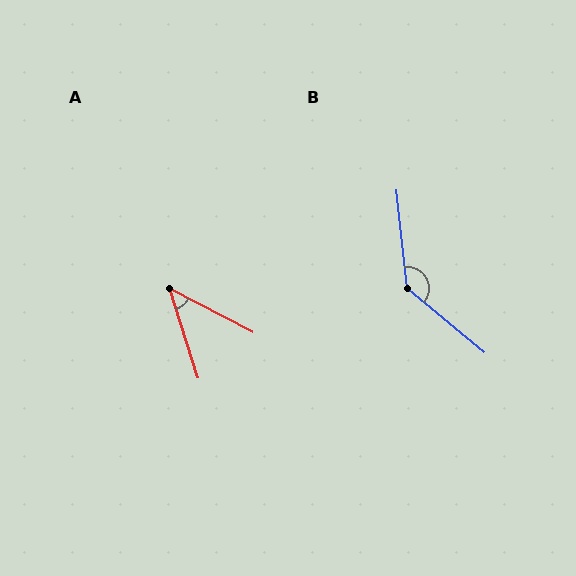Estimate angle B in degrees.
Approximately 136 degrees.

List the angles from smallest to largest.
A (45°), B (136°).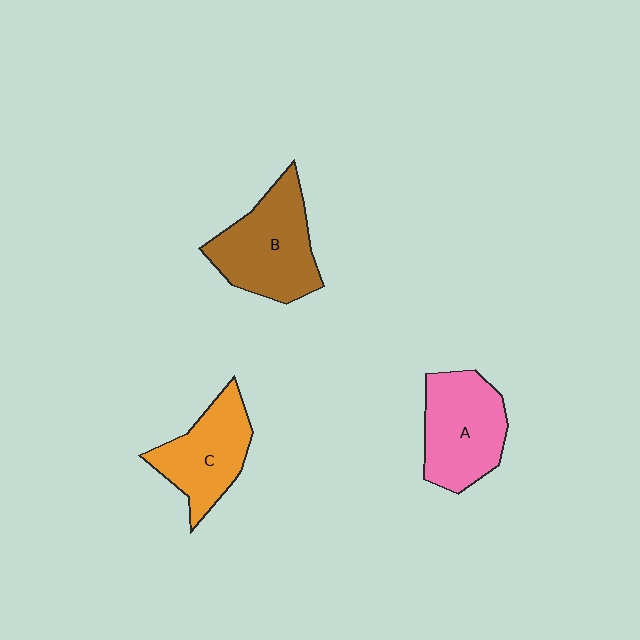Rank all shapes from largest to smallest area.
From largest to smallest: B (brown), A (pink), C (orange).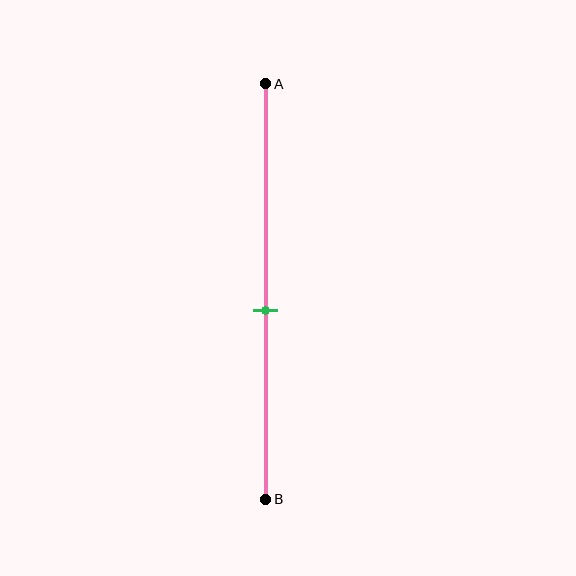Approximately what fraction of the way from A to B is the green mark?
The green mark is approximately 55% of the way from A to B.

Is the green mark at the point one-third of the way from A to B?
No, the mark is at about 55% from A, not at the 33% one-third point.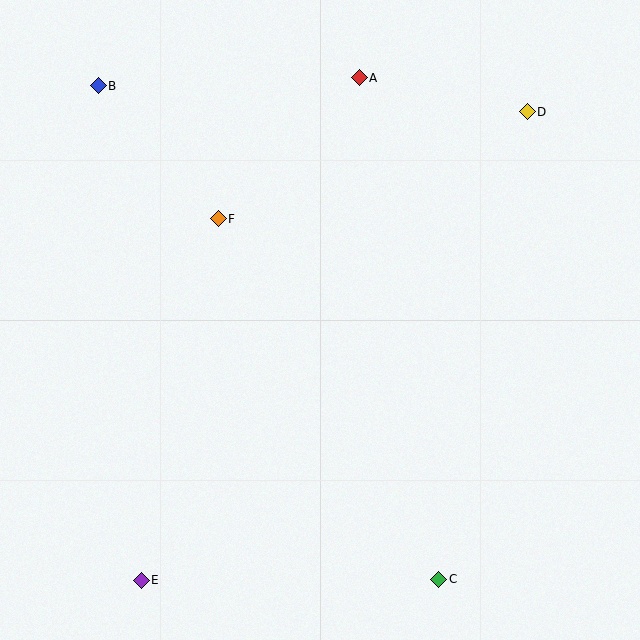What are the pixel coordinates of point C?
Point C is at (439, 579).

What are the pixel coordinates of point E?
Point E is at (141, 580).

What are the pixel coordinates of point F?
Point F is at (218, 219).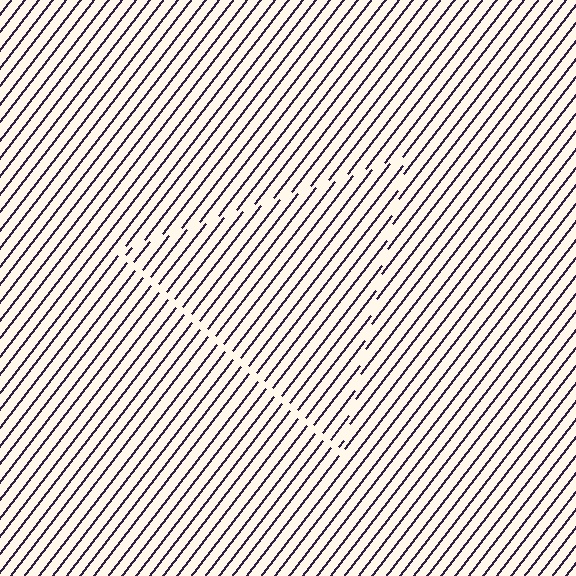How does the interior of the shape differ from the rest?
The interior of the shape contains the same grating, shifted by half a period — the contour is defined by the phase discontinuity where line-ends from the inner and outer gratings abut.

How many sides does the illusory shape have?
3 sides — the line-ends trace a triangle.